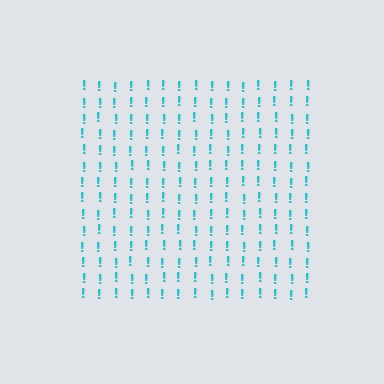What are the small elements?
The small elements are exclamation marks.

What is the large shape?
The large shape is a square.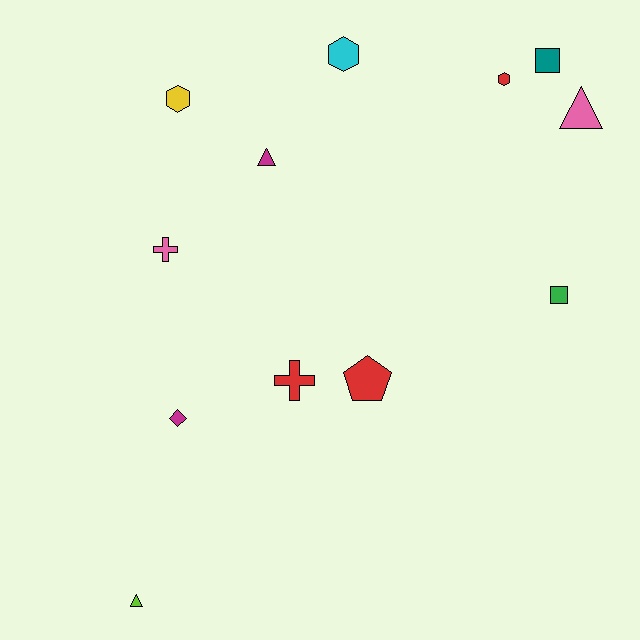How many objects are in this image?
There are 12 objects.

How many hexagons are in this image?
There are 3 hexagons.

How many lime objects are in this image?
There is 1 lime object.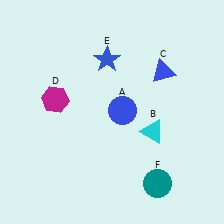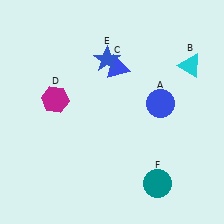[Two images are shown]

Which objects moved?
The objects that moved are: the blue circle (A), the cyan triangle (B), the blue triangle (C).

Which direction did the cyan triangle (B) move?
The cyan triangle (B) moved up.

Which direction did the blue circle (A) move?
The blue circle (A) moved right.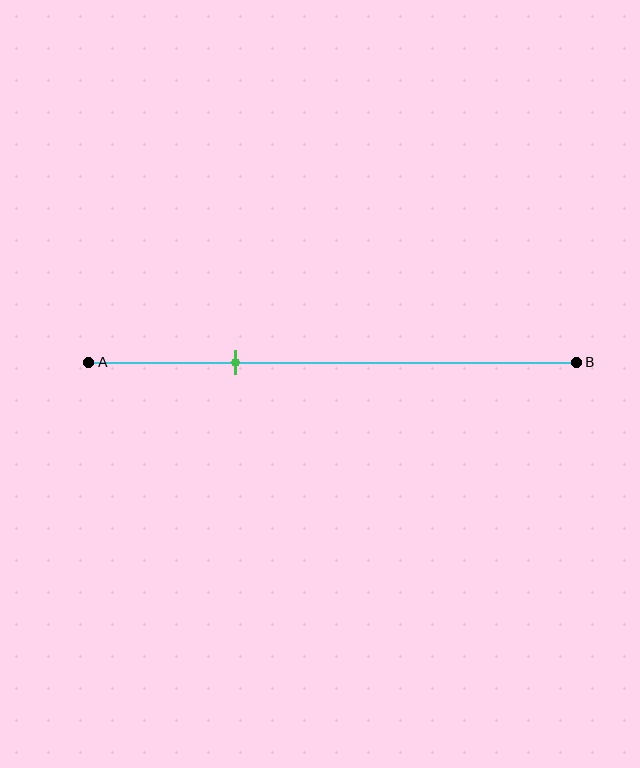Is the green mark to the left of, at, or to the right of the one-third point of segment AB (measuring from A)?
The green mark is to the left of the one-third point of segment AB.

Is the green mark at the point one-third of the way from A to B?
No, the mark is at about 30% from A, not at the 33% one-third point.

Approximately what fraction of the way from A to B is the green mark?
The green mark is approximately 30% of the way from A to B.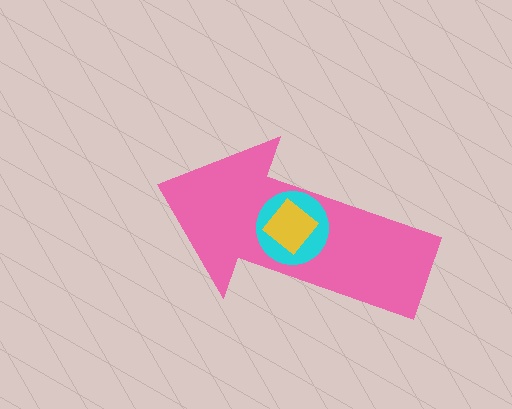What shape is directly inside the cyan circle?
The yellow diamond.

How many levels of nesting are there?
3.